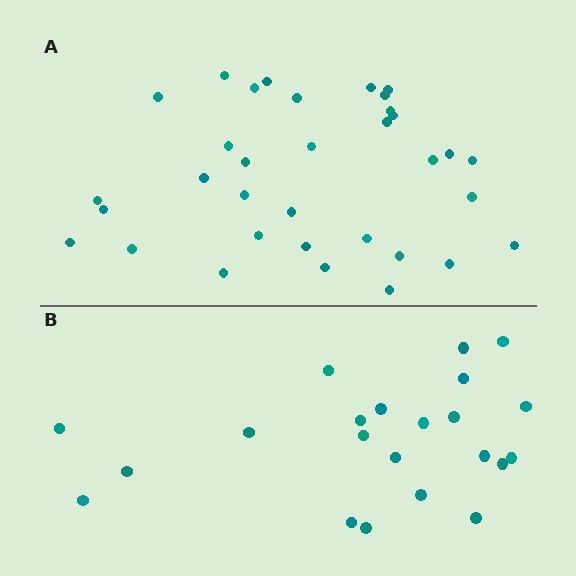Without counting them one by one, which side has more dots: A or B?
Region A (the top region) has more dots.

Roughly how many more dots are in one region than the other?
Region A has roughly 12 or so more dots than region B.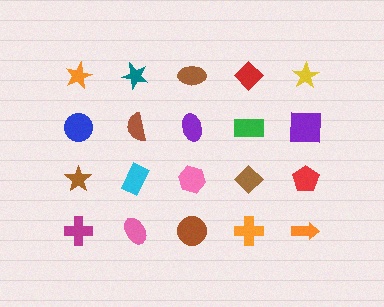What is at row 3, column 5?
A red pentagon.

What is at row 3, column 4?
A brown diamond.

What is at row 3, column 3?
A pink hexagon.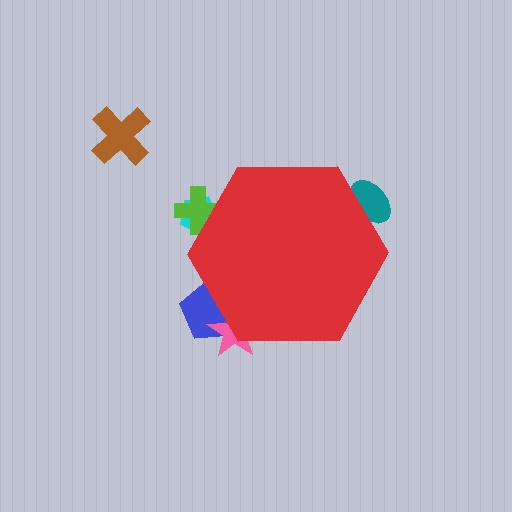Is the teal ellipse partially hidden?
Yes, the teal ellipse is partially hidden behind the red hexagon.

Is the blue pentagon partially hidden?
Yes, the blue pentagon is partially hidden behind the red hexagon.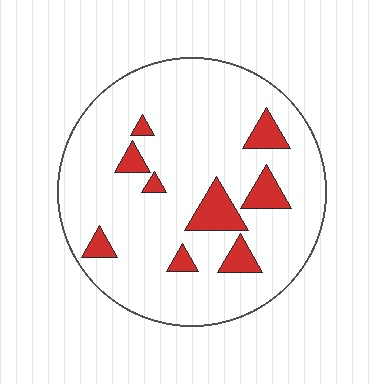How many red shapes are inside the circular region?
9.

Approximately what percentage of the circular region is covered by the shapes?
Approximately 15%.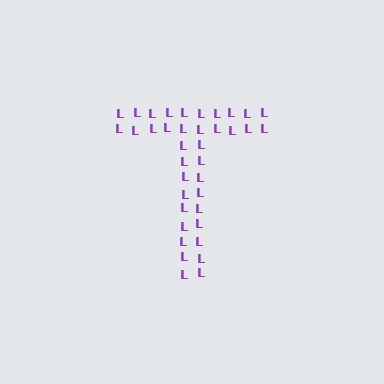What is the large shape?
The large shape is the letter T.